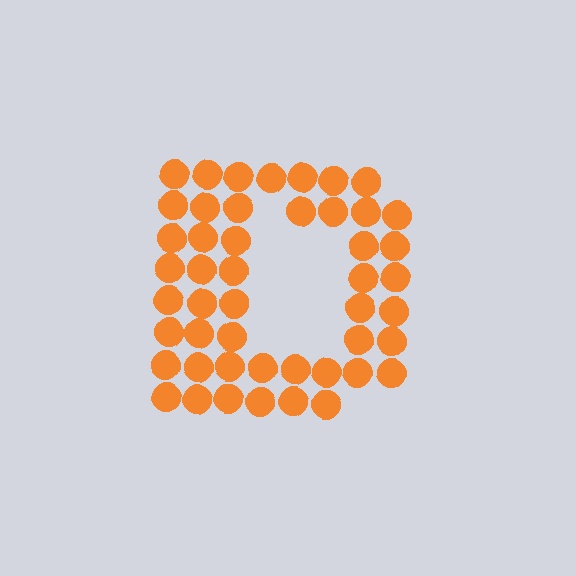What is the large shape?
The large shape is the letter D.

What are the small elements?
The small elements are circles.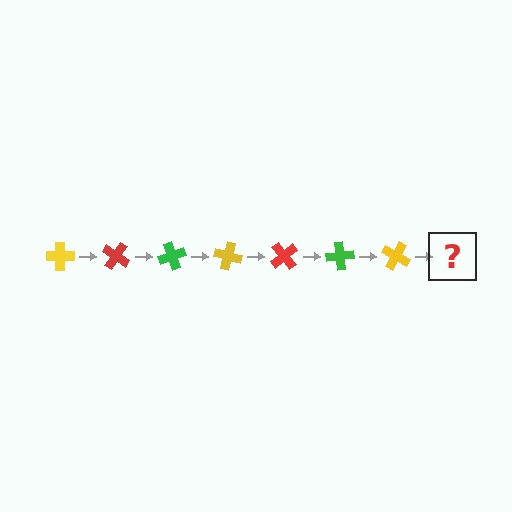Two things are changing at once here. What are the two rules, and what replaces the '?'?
The two rules are that it rotates 35 degrees each step and the color cycles through yellow, red, and green. The '?' should be a red cross, rotated 245 degrees from the start.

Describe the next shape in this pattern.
It should be a red cross, rotated 245 degrees from the start.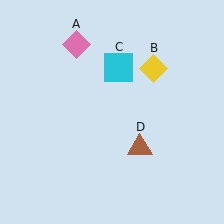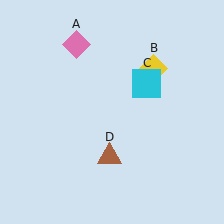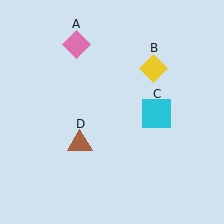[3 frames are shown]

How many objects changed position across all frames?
2 objects changed position: cyan square (object C), brown triangle (object D).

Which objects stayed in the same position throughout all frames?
Pink diamond (object A) and yellow diamond (object B) remained stationary.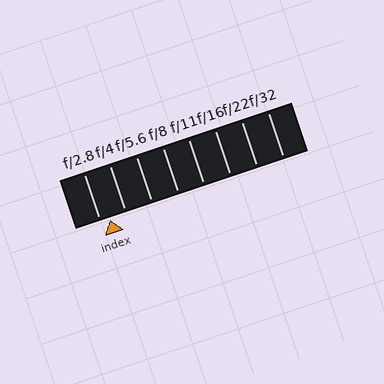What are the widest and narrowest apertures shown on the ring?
The widest aperture shown is f/2.8 and the narrowest is f/32.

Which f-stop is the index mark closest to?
The index mark is closest to f/2.8.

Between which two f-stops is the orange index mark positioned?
The index mark is between f/2.8 and f/4.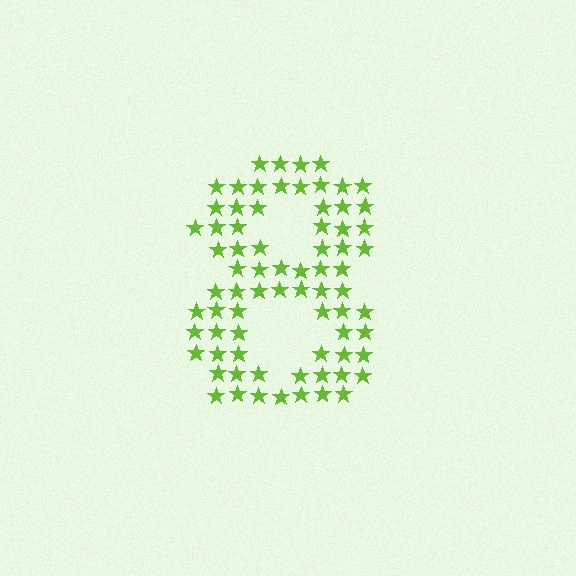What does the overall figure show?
The overall figure shows the digit 8.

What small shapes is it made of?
It is made of small stars.